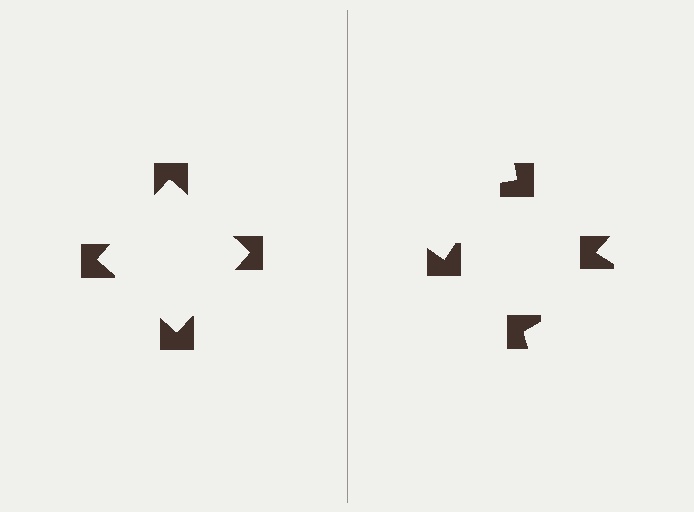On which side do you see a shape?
An illusory square appears on the left side. On the right side the wedge cuts are rotated, so no coherent shape forms.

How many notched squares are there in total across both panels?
8 — 4 on each side.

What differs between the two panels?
The notched squares are positioned identically on both sides; only the wedge orientations differ. On the left they align to a square; on the right they are misaligned.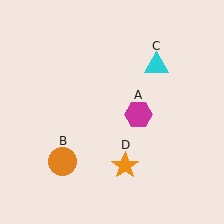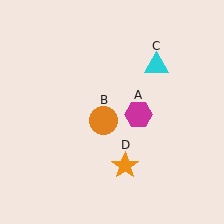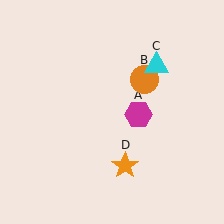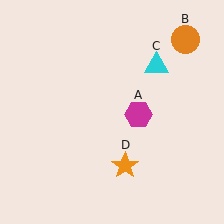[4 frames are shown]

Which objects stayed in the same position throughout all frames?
Magenta hexagon (object A) and cyan triangle (object C) and orange star (object D) remained stationary.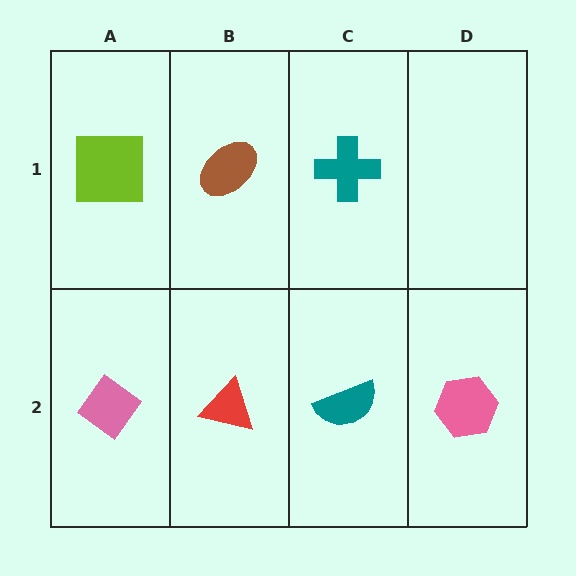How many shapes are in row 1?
3 shapes.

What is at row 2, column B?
A red triangle.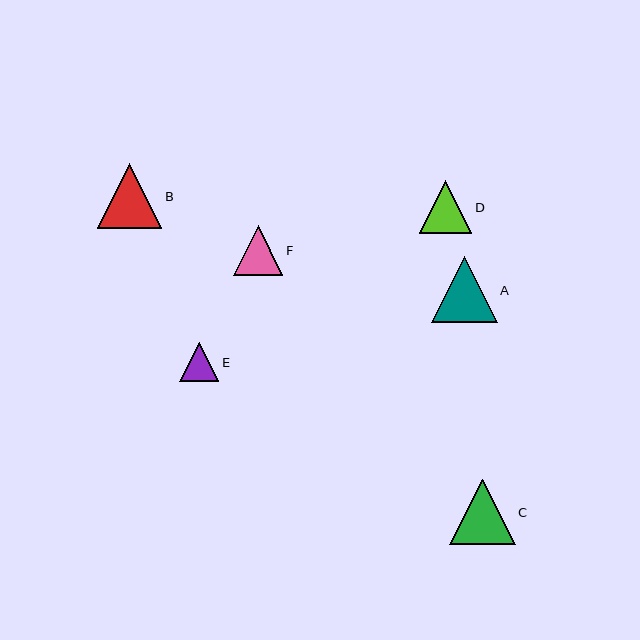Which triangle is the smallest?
Triangle E is the smallest with a size of approximately 40 pixels.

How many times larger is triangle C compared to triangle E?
Triangle C is approximately 1.7 times the size of triangle E.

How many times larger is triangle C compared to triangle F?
Triangle C is approximately 1.3 times the size of triangle F.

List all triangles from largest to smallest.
From largest to smallest: A, C, B, D, F, E.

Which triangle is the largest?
Triangle A is the largest with a size of approximately 66 pixels.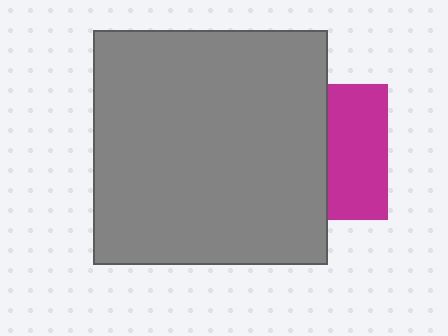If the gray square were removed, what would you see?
You would see the complete magenta square.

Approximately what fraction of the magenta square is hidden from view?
Roughly 56% of the magenta square is hidden behind the gray square.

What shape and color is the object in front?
The object in front is a gray square.